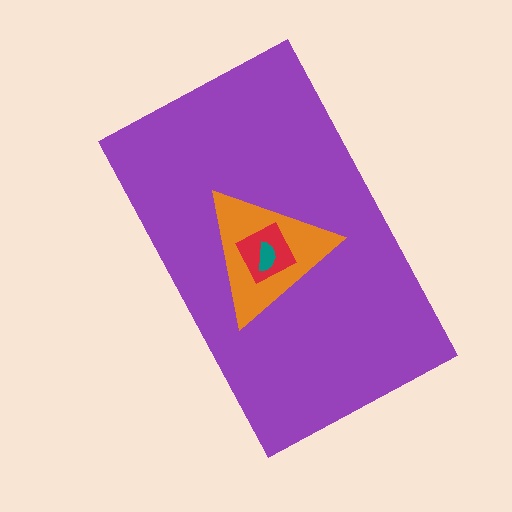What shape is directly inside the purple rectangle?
The orange triangle.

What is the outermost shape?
The purple rectangle.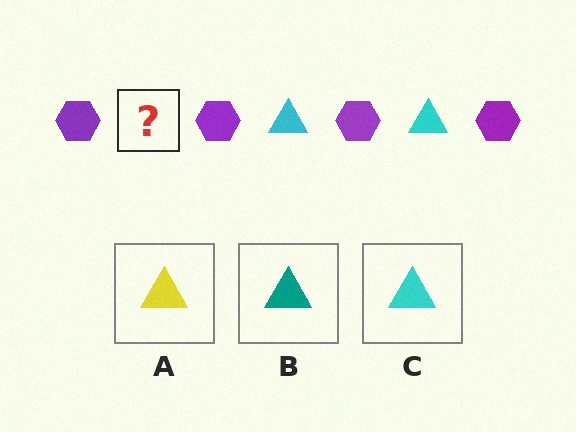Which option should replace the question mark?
Option C.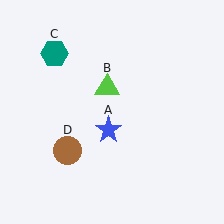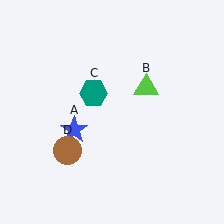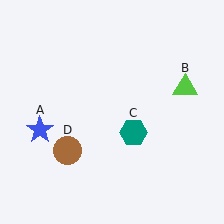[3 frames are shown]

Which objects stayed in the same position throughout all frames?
Brown circle (object D) remained stationary.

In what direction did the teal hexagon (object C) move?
The teal hexagon (object C) moved down and to the right.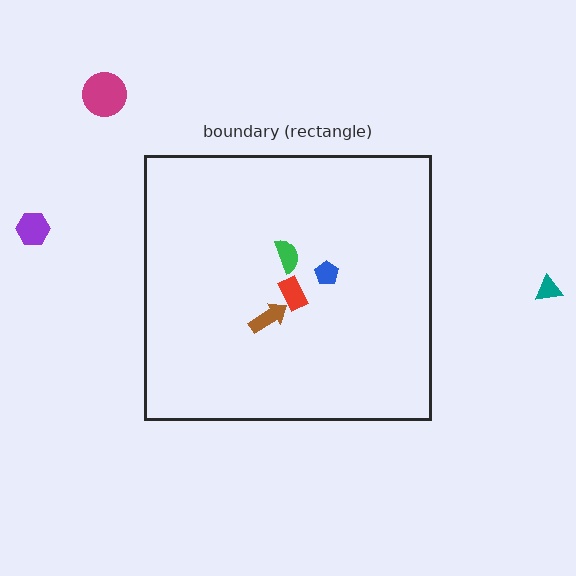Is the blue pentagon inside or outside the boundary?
Inside.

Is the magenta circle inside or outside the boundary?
Outside.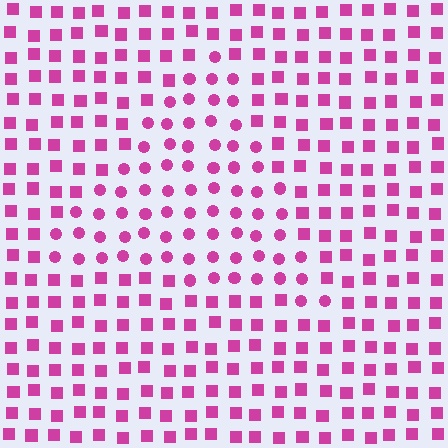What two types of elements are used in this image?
The image uses circles inside the triangle region and squares outside it.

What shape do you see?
I see a triangle.